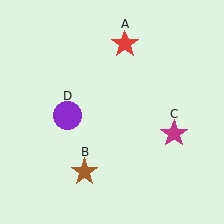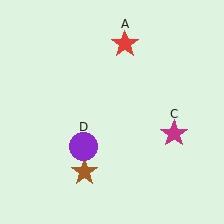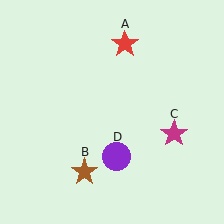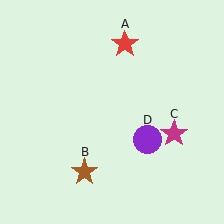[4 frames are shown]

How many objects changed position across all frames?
1 object changed position: purple circle (object D).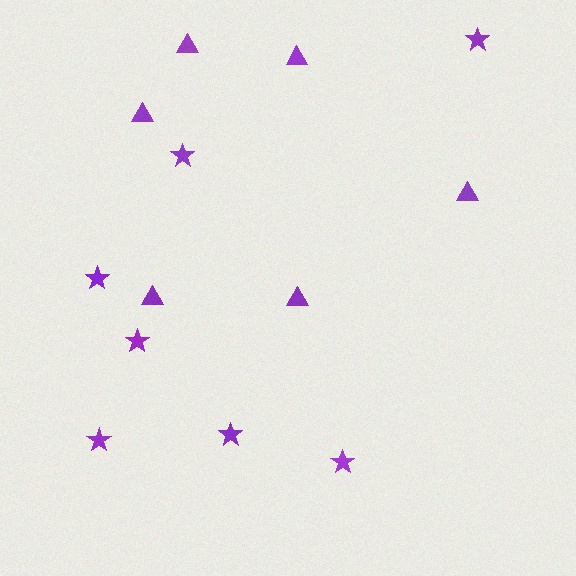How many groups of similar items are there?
There are 2 groups: one group of stars (7) and one group of triangles (6).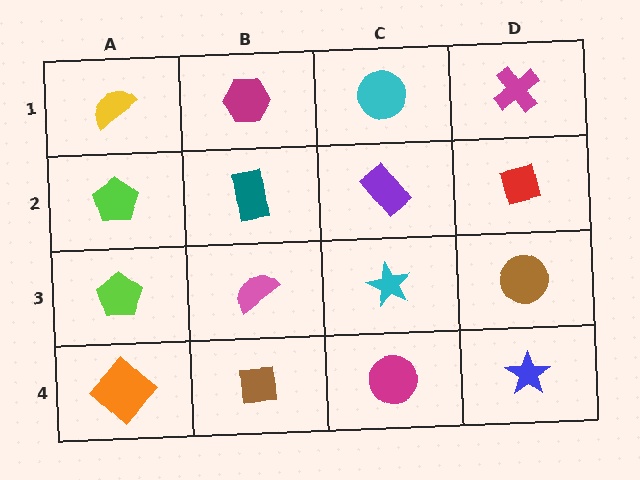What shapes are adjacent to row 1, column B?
A teal rectangle (row 2, column B), a yellow semicircle (row 1, column A), a cyan circle (row 1, column C).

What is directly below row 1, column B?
A teal rectangle.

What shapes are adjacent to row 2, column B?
A magenta hexagon (row 1, column B), a pink semicircle (row 3, column B), a lime pentagon (row 2, column A), a purple rectangle (row 2, column C).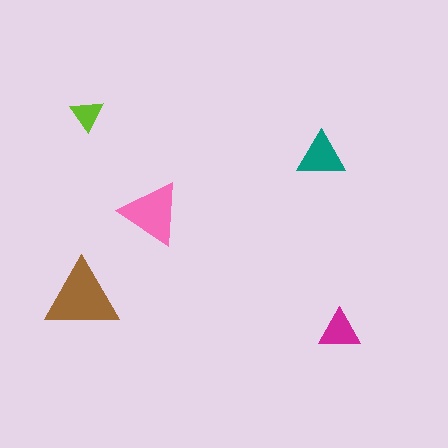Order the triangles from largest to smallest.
the brown one, the pink one, the teal one, the magenta one, the lime one.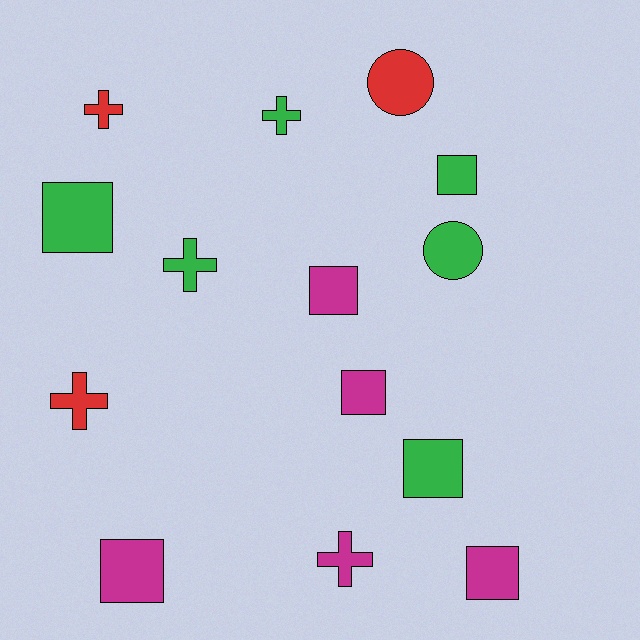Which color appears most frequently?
Green, with 6 objects.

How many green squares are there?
There are 3 green squares.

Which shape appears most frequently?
Square, with 7 objects.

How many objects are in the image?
There are 14 objects.